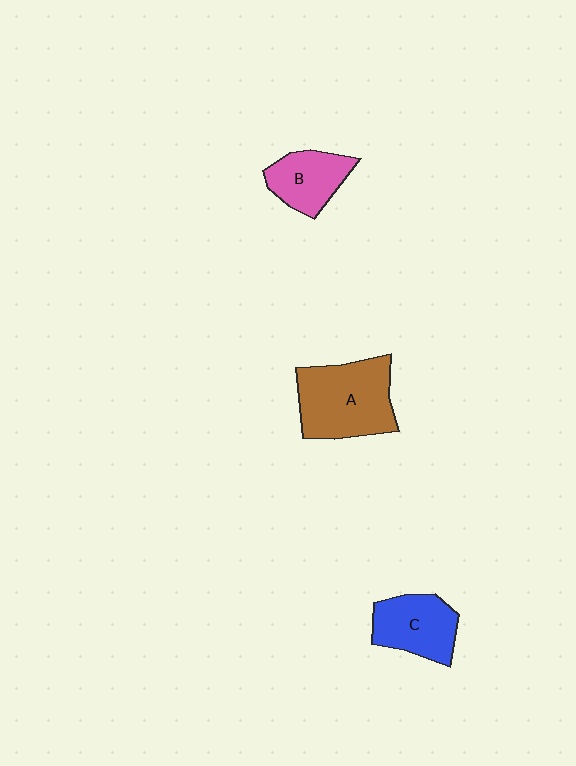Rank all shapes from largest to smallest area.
From largest to smallest: A (brown), C (blue), B (pink).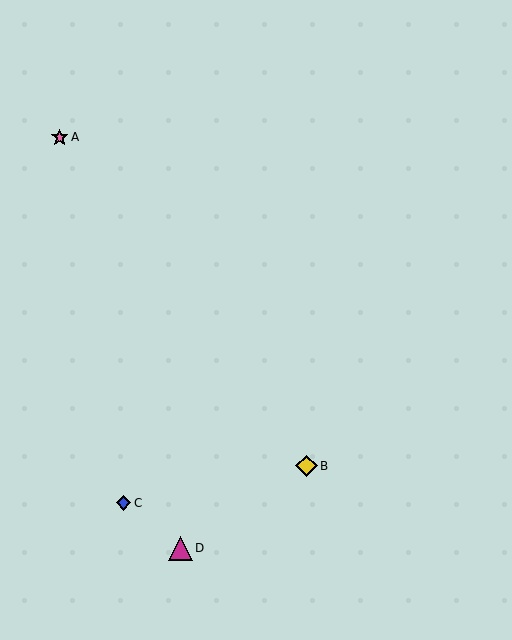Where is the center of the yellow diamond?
The center of the yellow diamond is at (306, 466).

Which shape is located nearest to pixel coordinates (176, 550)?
The magenta triangle (labeled D) at (180, 548) is nearest to that location.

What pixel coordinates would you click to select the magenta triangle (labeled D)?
Click at (180, 548) to select the magenta triangle D.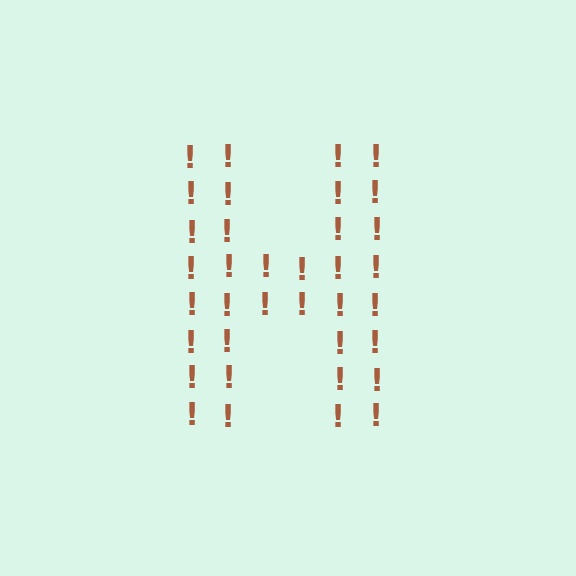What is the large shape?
The large shape is the letter H.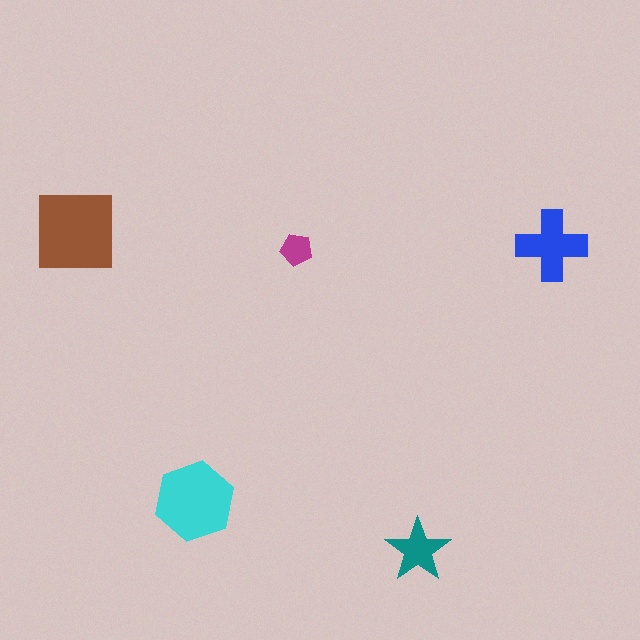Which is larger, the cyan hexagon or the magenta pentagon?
The cyan hexagon.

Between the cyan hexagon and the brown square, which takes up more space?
The brown square.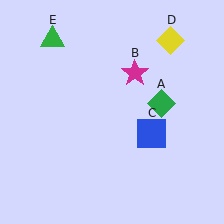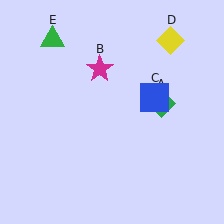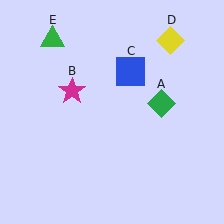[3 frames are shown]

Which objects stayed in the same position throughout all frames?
Green diamond (object A) and yellow diamond (object D) and green triangle (object E) remained stationary.